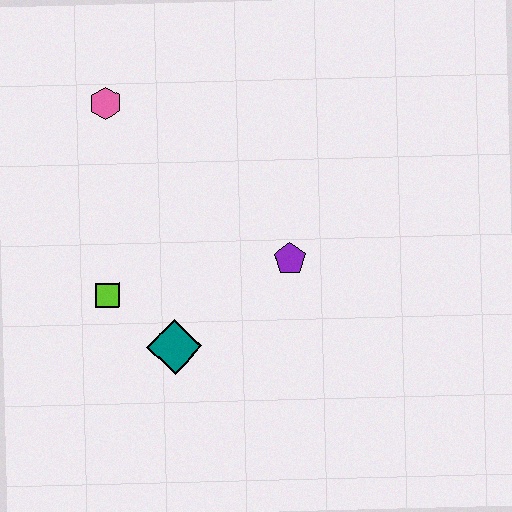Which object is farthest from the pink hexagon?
The teal diamond is farthest from the pink hexagon.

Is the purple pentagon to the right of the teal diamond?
Yes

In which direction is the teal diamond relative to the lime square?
The teal diamond is to the right of the lime square.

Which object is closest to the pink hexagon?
The lime square is closest to the pink hexagon.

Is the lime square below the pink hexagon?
Yes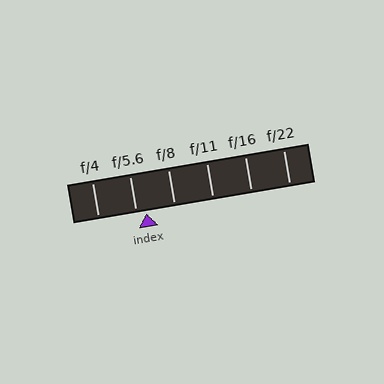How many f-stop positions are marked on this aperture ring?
There are 6 f-stop positions marked.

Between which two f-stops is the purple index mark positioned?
The index mark is between f/5.6 and f/8.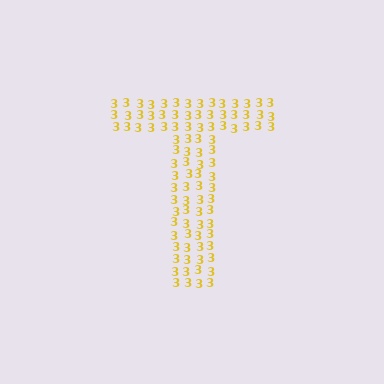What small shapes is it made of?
It is made of small digit 3's.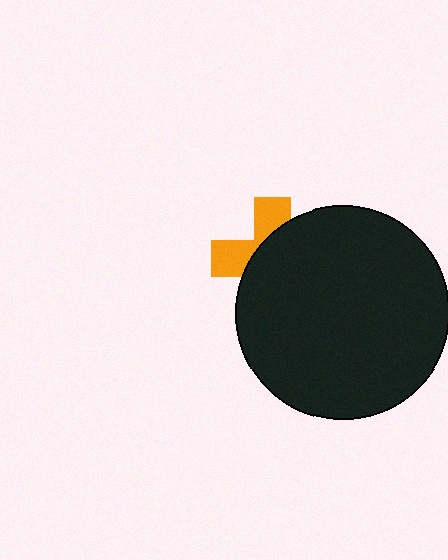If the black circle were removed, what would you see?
You would see the complete orange cross.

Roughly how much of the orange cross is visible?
A small part of it is visible (roughly 36%).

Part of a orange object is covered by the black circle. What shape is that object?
It is a cross.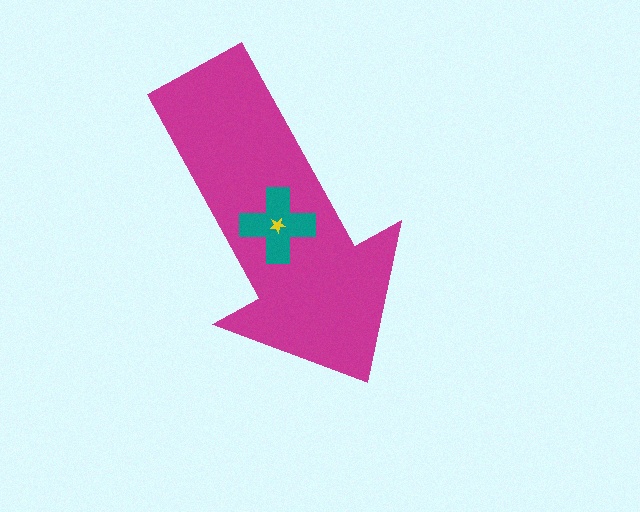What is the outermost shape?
The magenta arrow.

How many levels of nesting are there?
3.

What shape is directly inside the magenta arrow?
The teal cross.